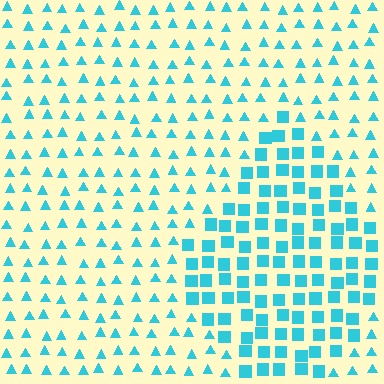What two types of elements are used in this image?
The image uses squares inside the diamond region and triangles outside it.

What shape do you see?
I see a diamond.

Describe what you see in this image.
The image is filled with small cyan elements arranged in a uniform grid. A diamond-shaped region contains squares, while the surrounding area contains triangles. The boundary is defined purely by the change in element shape.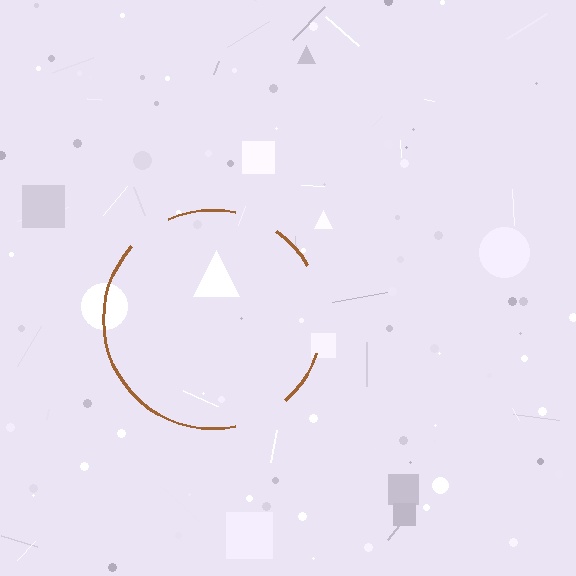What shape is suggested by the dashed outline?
The dashed outline suggests a circle.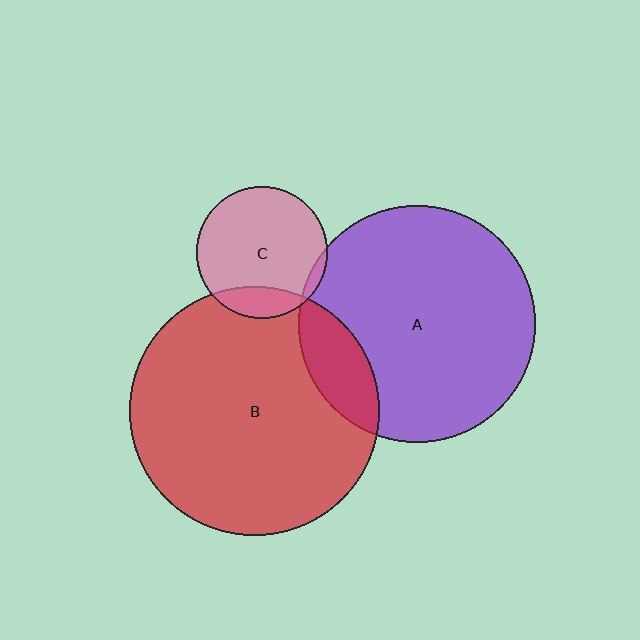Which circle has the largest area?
Circle B (red).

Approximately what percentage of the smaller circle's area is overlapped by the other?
Approximately 5%.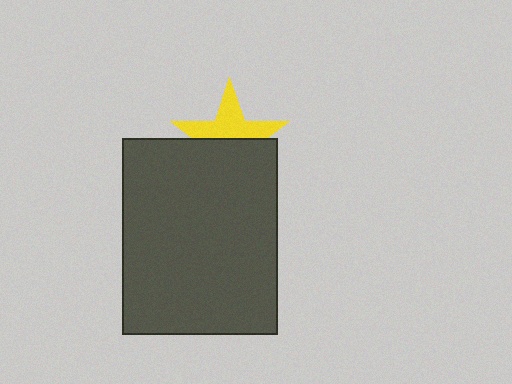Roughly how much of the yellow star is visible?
About half of it is visible (roughly 49%).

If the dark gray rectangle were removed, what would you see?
You would see the complete yellow star.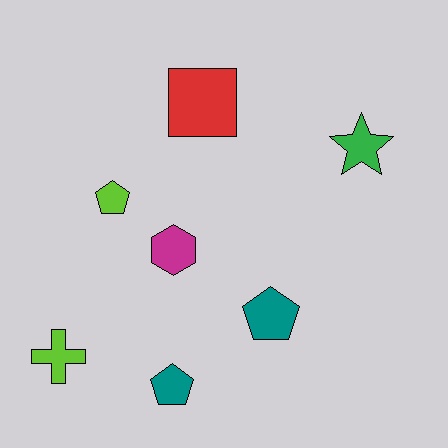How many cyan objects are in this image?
There are no cyan objects.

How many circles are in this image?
There are no circles.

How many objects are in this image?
There are 7 objects.